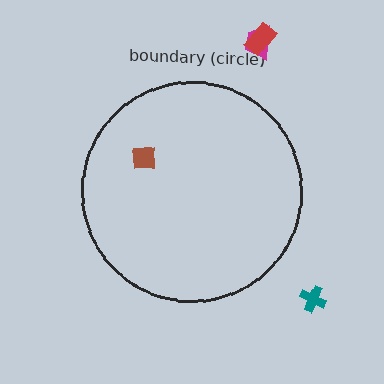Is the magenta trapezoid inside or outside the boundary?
Outside.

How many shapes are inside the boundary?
1 inside, 3 outside.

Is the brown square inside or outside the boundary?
Inside.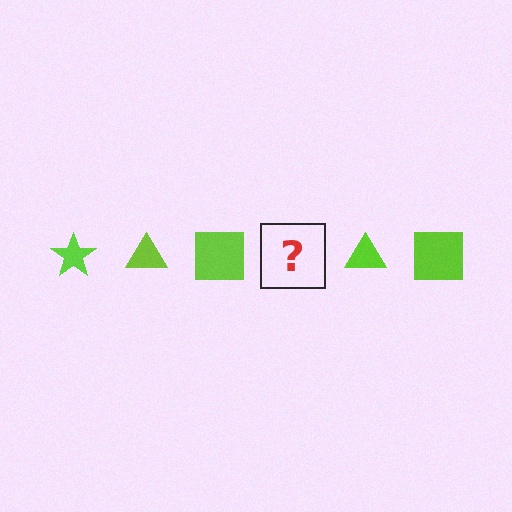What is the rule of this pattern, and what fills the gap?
The rule is that the pattern cycles through star, triangle, square shapes in lime. The gap should be filled with a lime star.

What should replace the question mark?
The question mark should be replaced with a lime star.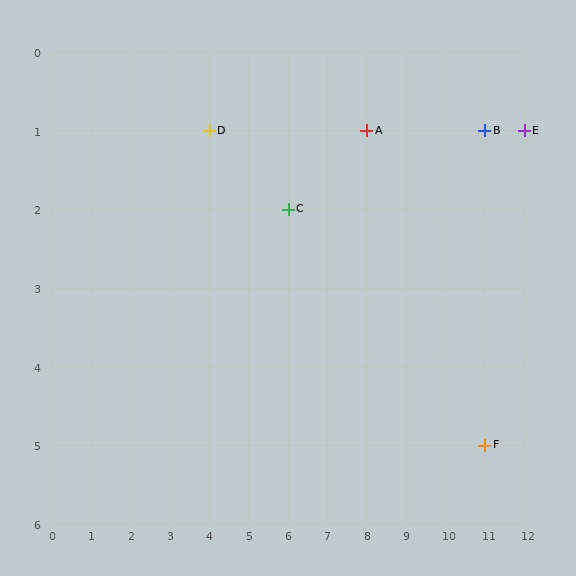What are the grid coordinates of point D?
Point D is at grid coordinates (4, 1).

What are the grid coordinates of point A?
Point A is at grid coordinates (8, 1).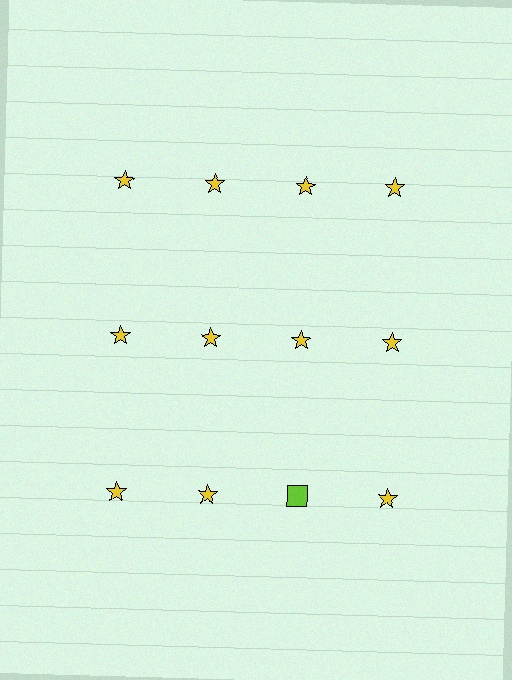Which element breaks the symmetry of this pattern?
The lime square in the third row, center column breaks the symmetry. All other shapes are yellow stars.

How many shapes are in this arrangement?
There are 12 shapes arranged in a grid pattern.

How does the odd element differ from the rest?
It differs in both color (lime instead of yellow) and shape (square instead of star).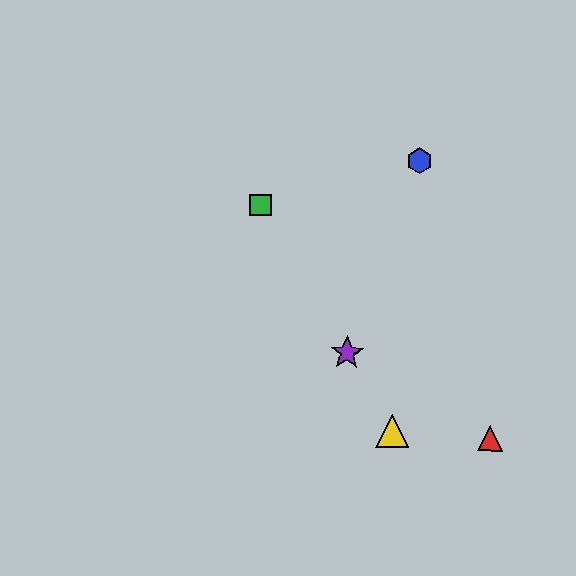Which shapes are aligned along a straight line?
The green square, the yellow triangle, the purple star are aligned along a straight line.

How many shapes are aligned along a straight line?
3 shapes (the green square, the yellow triangle, the purple star) are aligned along a straight line.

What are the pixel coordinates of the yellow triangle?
The yellow triangle is at (392, 430).